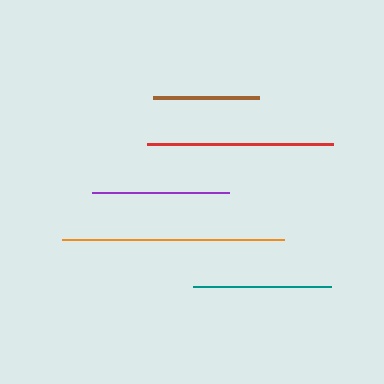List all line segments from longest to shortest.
From longest to shortest: orange, red, teal, purple, brown.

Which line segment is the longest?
The orange line is the longest at approximately 222 pixels.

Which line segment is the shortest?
The brown line is the shortest at approximately 106 pixels.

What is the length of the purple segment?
The purple segment is approximately 137 pixels long.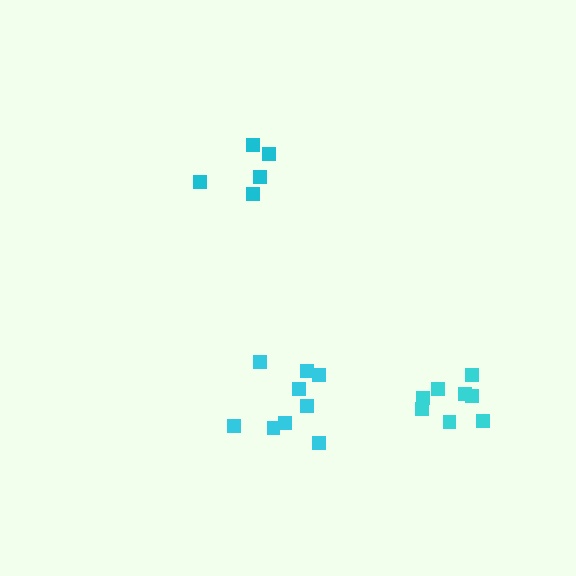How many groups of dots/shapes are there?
There are 3 groups.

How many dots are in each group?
Group 1: 8 dots, Group 2: 9 dots, Group 3: 5 dots (22 total).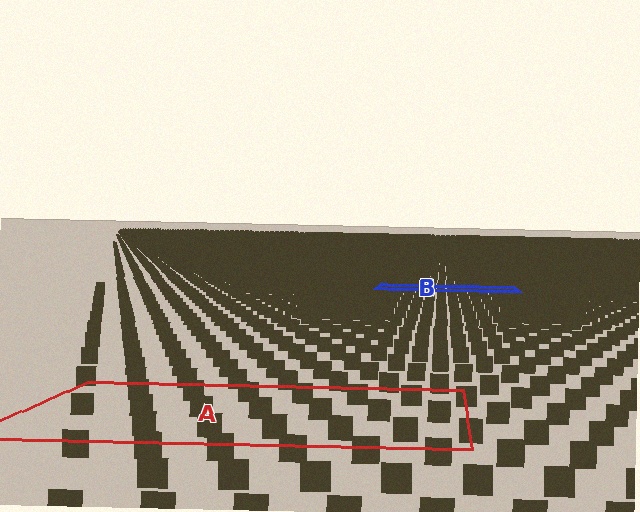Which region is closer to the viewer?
Region A is closer. The texture elements there are larger and more spread out.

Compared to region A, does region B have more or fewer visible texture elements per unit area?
Region B has more texture elements per unit area — they are packed more densely because it is farther away.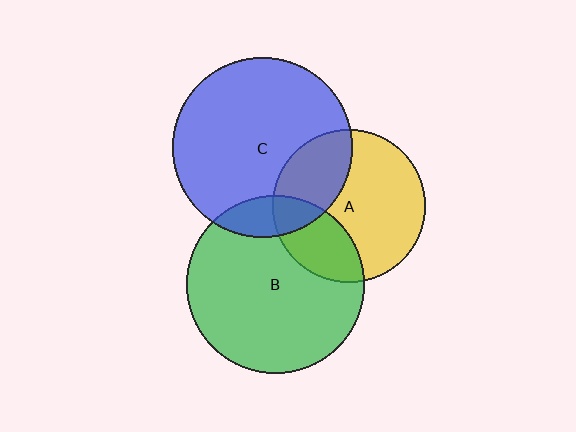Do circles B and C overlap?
Yes.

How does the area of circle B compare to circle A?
Approximately 1.4 times.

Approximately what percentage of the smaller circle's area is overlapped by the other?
Approximately 15%.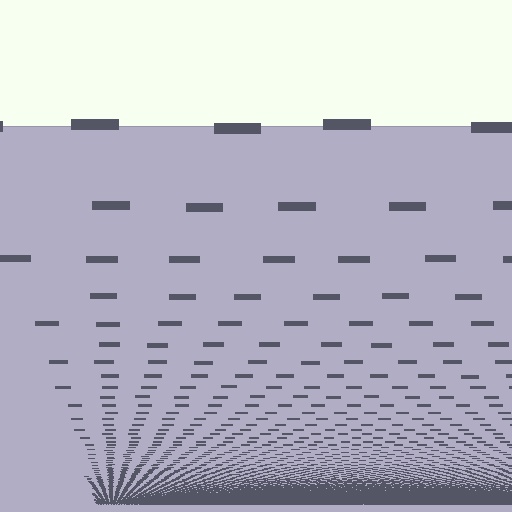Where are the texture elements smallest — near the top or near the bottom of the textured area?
Near the bottom.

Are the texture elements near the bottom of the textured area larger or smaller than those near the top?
Smaller. The gradient is inverted — elements near the bottom are smaller and denser.